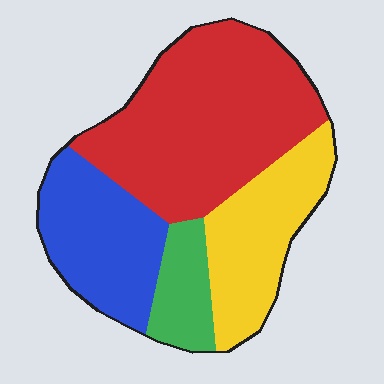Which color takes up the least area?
Green, at roughly 10%.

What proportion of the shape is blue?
Blue takes up less than a quarter of the shape.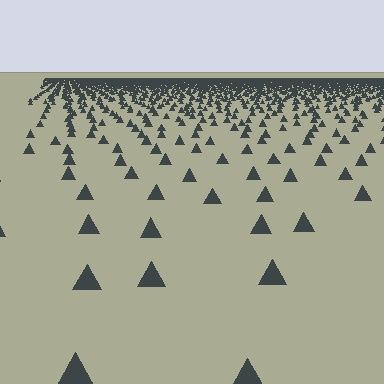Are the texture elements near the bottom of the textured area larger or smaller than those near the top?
Larger. Near the bottom, elements are closer to the viewer and appear at a bigger on-screen size.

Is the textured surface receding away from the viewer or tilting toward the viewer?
The surface is receding away from the viewer. Texture elements get smaller and denser toward the top.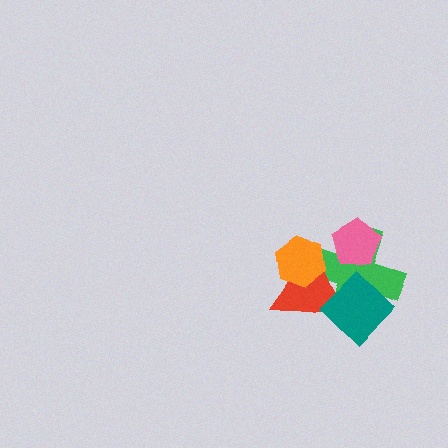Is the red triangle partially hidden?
Yes, it is partially covered by another shape.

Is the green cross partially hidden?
Yes, it is partially covered by another shape.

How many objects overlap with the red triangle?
3 objects overlap with the red triangle.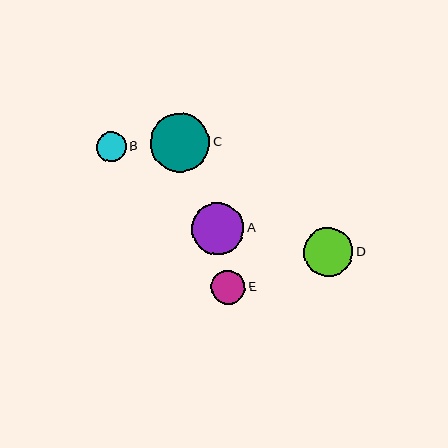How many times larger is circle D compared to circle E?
Circle D is approximately 1.4 times the size of circle E.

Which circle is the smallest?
Circle B is the smallest with a size of approximately 29 pixels.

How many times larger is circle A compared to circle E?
Circle A is approximately 1.5 times the size of circle E.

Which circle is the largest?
Circle C is the largest with a size of approximately 59 pixels.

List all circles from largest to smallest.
From largest to smallest: C, A, D, E, B.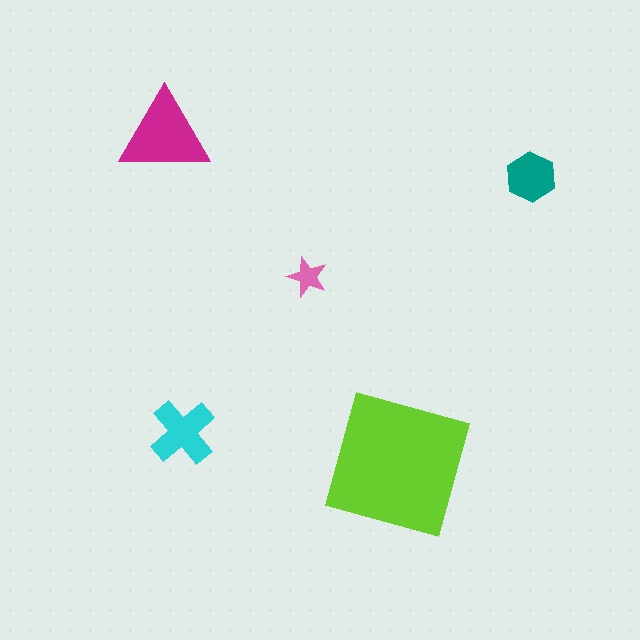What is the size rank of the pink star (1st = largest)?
5th.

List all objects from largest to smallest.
The lime square, the magenta triangle, the cyan cross, the teal hexagon, the pink star.